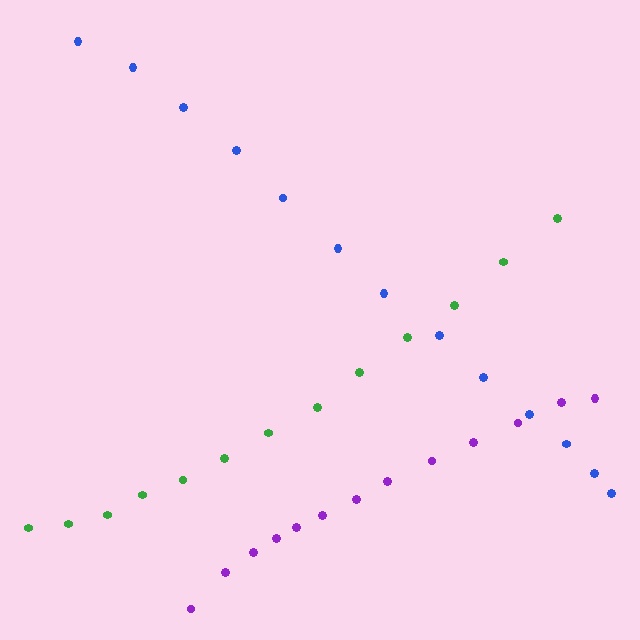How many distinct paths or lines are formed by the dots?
There are 3 distinct paths.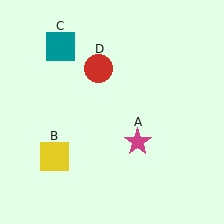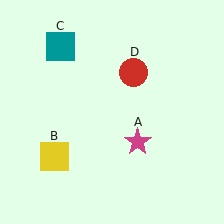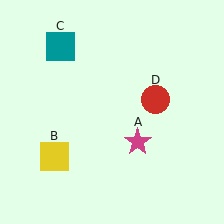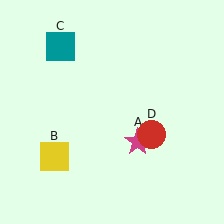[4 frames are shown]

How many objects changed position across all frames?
1 object changed position: red circle (object D).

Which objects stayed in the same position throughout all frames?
Magenta star (object A) and yellow square (object B) and teal square (object C) remained stationary.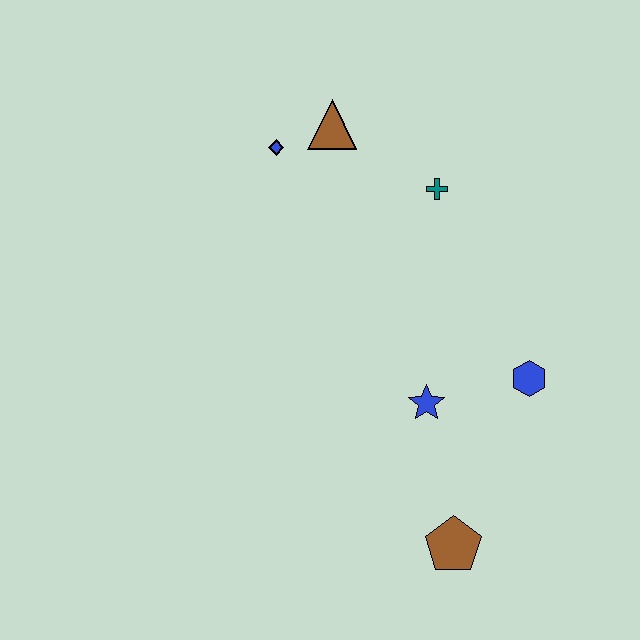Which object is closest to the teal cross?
The brown triangle is closest to the teal cross.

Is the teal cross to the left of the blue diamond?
No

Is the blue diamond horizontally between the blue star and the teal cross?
No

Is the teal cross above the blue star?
Yes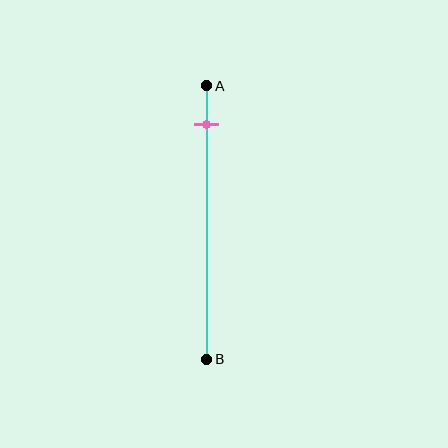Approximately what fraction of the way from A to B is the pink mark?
The pink mark is approximately 15% of the way from A to B.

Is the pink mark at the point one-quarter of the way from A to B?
No, the mark is at about 15% from A, not at the 25% one-quarter point.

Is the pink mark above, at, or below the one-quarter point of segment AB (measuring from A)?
The pink mark is above the one-quarter point of segment AB.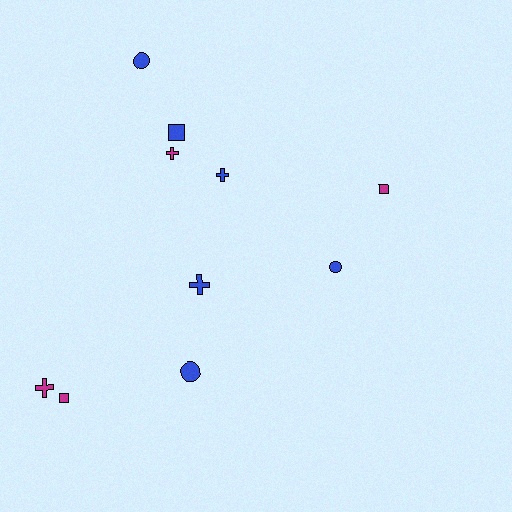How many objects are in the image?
There are 10 objects.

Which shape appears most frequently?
Cross, with 4 objects.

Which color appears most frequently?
Blue, with 6 objects.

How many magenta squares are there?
There are 2 magenta squares.